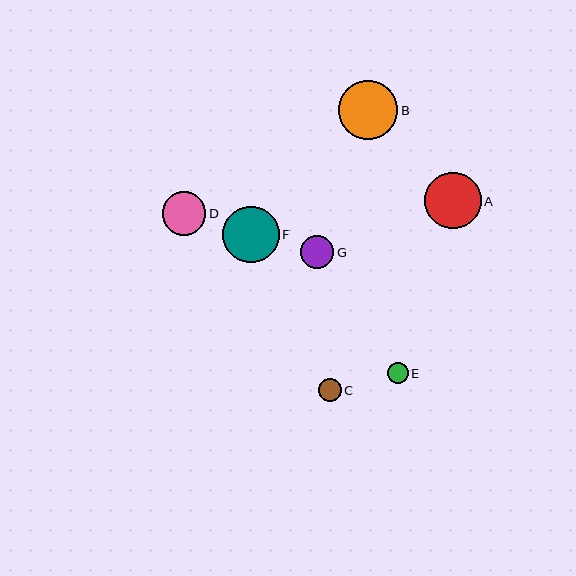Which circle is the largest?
Circle B is the largest with a size of approximately 59 pixels.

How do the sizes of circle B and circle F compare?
Circle B and circle F are approximately the same size.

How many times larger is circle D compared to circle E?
Circle D is approximately 2.1 times the size of circle E.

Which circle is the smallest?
Circle E is the smallest with a size of approximately 21 pixels.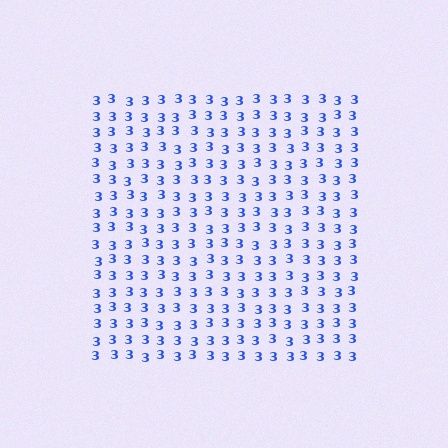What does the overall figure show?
The overall figure shows a square.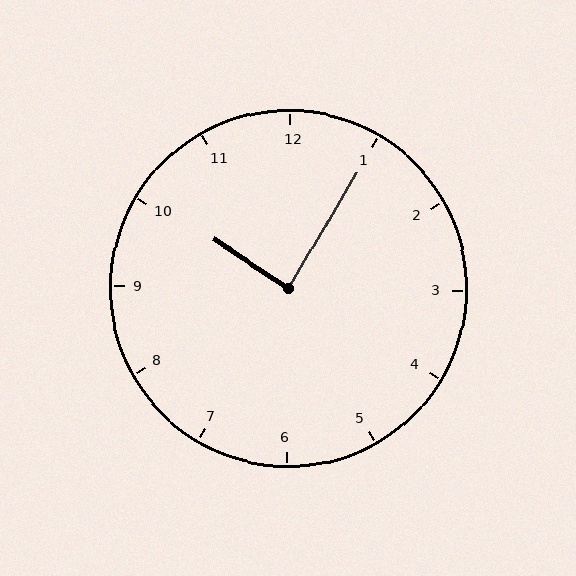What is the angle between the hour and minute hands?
Approximately 88 degrees.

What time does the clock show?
10:05.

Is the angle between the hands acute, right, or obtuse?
It is right.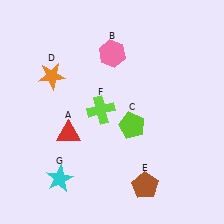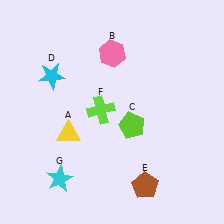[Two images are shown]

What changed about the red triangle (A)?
In Image 1, A is red. In Image 2, it changed to yellow.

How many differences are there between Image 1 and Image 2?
There are 2 differences between the two images.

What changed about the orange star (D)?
In Image 1, D is orange. In Image 2, it changed to cyan.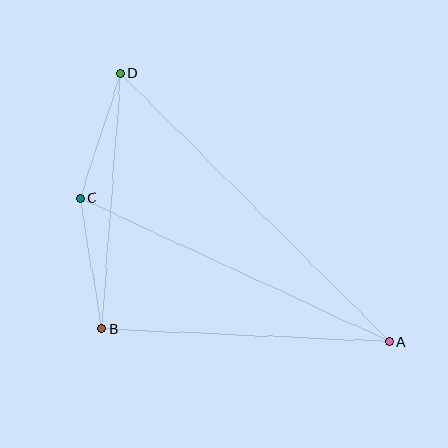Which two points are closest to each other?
Points C and D are closest to each other.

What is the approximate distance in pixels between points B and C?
The distance between B and C is approximately 133 pixels.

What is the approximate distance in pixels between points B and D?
The distance between B and D is approximately 256 pixels.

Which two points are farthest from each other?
Points A and D are farthest from each other.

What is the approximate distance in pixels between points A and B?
The distance between A and B is approximately 288 pixels.